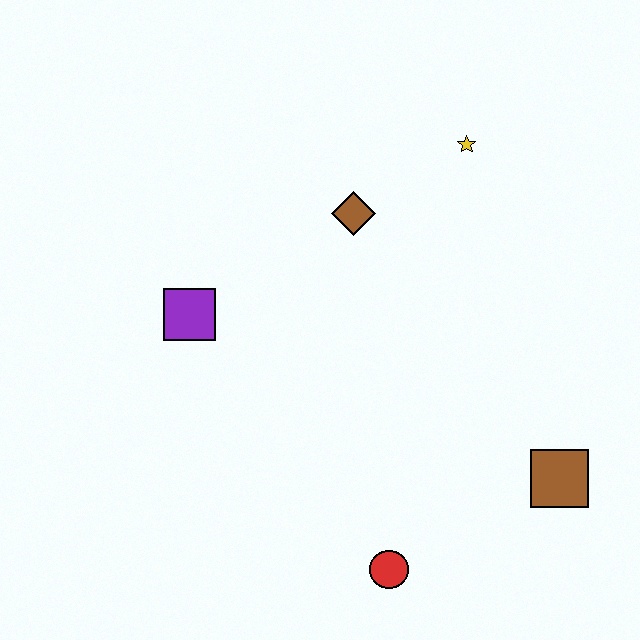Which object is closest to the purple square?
The brown diamond is closest to the purple square.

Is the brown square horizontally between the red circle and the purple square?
No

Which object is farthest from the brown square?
The purple square is farthest from the brown square.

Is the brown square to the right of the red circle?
Yes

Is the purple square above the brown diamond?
No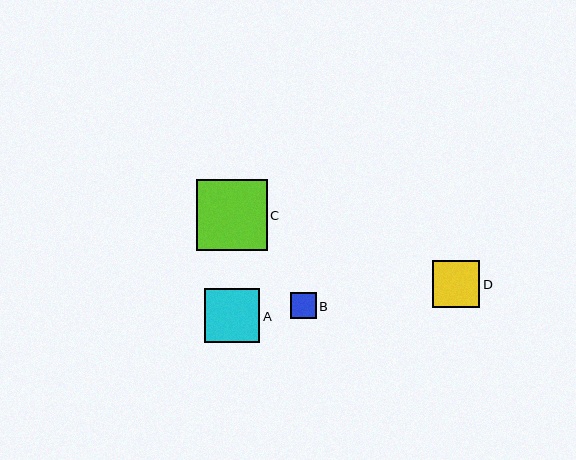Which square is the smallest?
Square B is the smallest with a size of approximately 26 pixels.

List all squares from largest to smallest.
From largest to smallest: C, A, D, B.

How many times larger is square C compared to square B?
Square C is approximately 2.8 times the size of square B.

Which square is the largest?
Square C is the largest with a size of approximately 71 pixels.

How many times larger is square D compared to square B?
Square D is approximately 1.8 times the size of square B.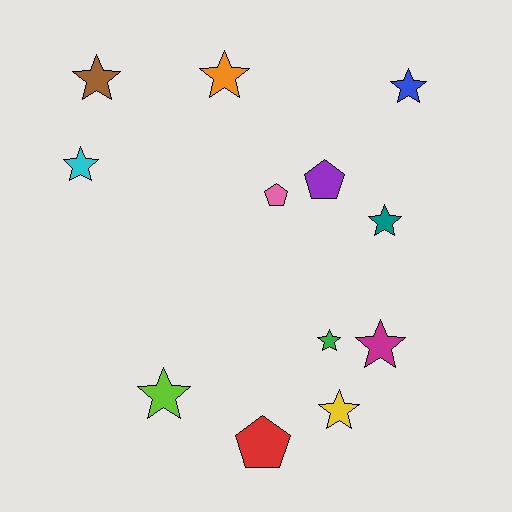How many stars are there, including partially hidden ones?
There are 9 stars.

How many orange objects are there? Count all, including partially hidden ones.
There is 1 orange object.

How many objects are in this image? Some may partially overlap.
There are 12 objects.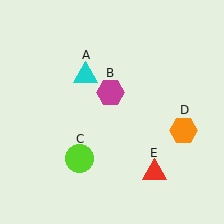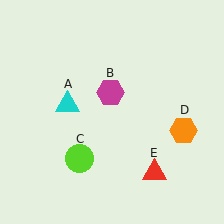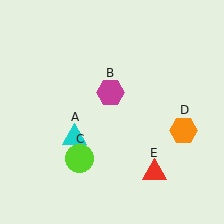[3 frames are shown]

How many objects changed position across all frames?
1 object changed position: cyan triangle (object A).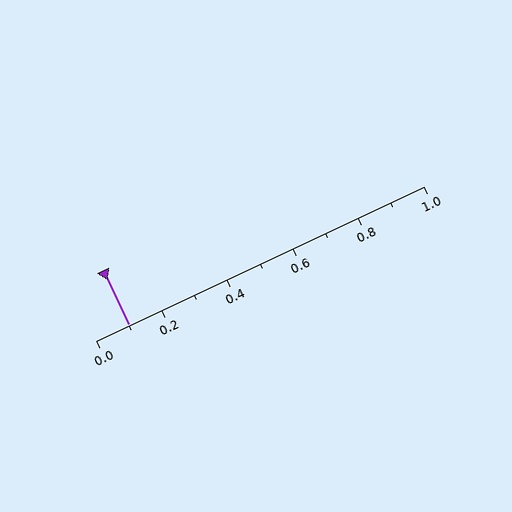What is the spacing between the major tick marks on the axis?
The major ticks are spaced 0.2 apart.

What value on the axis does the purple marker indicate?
The marker indicates approximately 0.1.